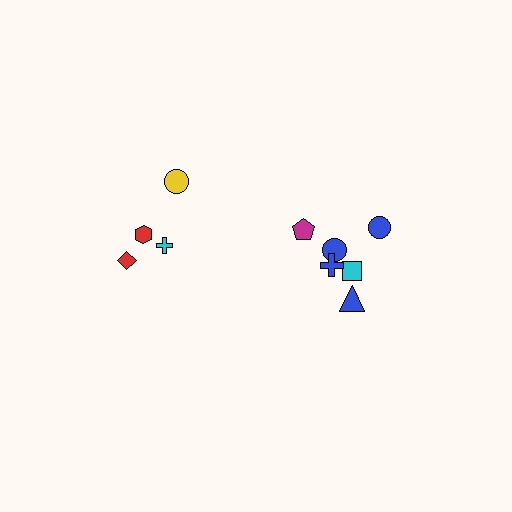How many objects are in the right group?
There are 7 objects.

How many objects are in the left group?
There are 4 objects.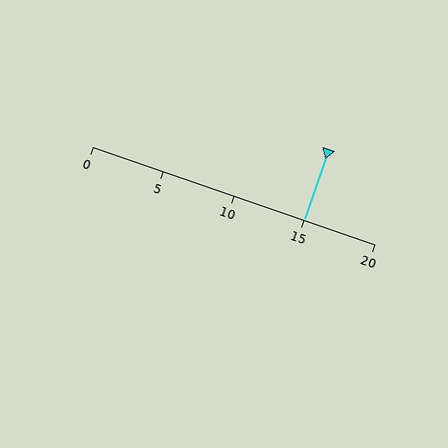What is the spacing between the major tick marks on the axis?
The major ticks are spaced 5 apart.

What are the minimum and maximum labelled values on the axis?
The axis runs from 0 to 20.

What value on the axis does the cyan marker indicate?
The marker indicates approximately 15.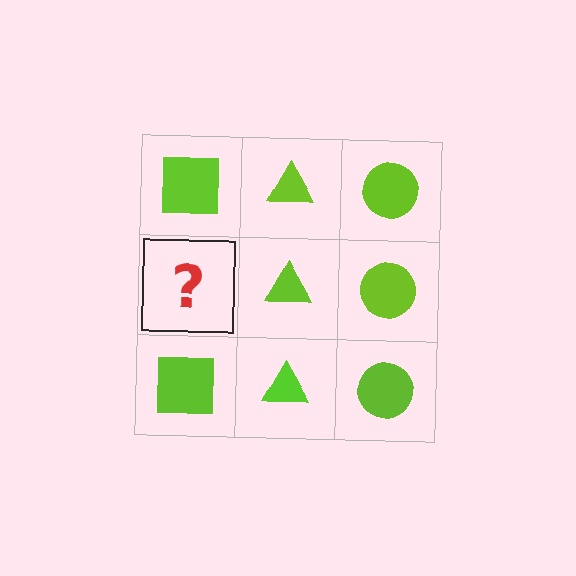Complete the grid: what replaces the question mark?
The question mark should be replaced with a lime square.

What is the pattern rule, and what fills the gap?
The rule is that each column has a consistent shape. The gap should be filled with a lime square.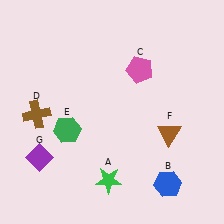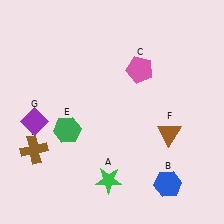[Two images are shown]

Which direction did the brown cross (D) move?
The brown cross (D) moved down.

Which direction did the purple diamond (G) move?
The purple diamond (G) moved up.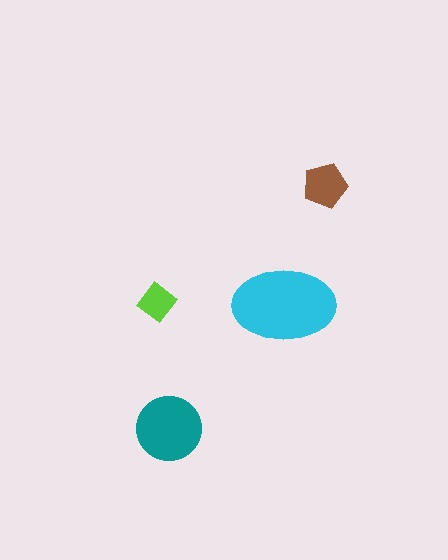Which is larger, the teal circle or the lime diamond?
The teal circle.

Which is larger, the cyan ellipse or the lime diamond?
The cyan ellipse.